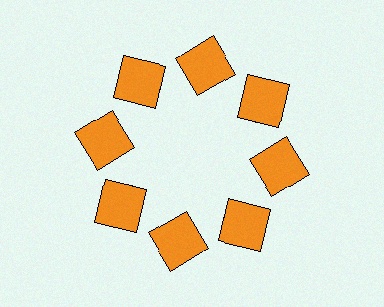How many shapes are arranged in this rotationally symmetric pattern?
There are 8 shapes, arranged in 8 groups of 1.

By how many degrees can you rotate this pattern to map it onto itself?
The pattern maps onto itself every 45 degrees of rotation.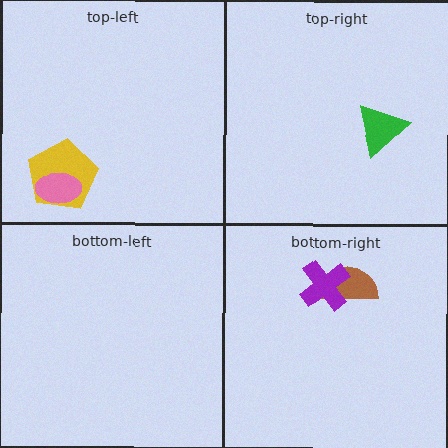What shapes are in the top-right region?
The green triangle.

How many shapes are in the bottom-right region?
2.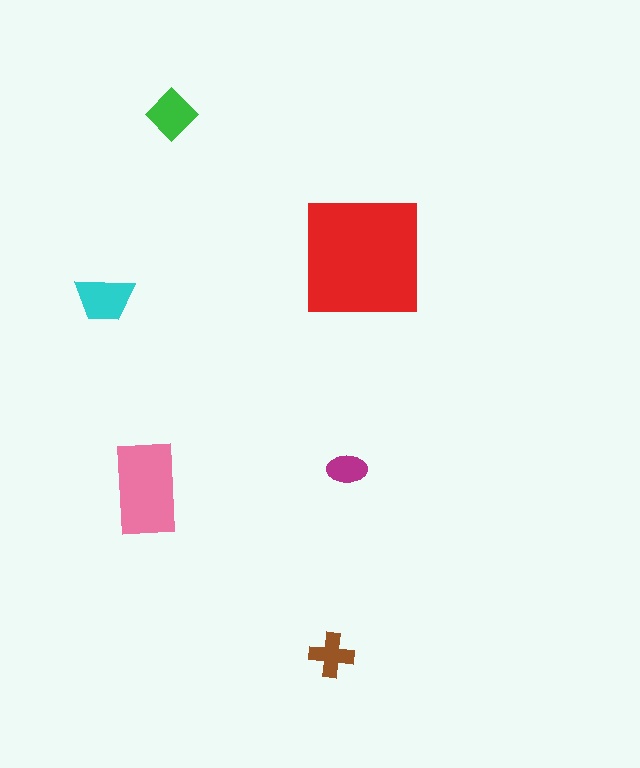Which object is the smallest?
The magenta ellipse.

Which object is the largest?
The red square.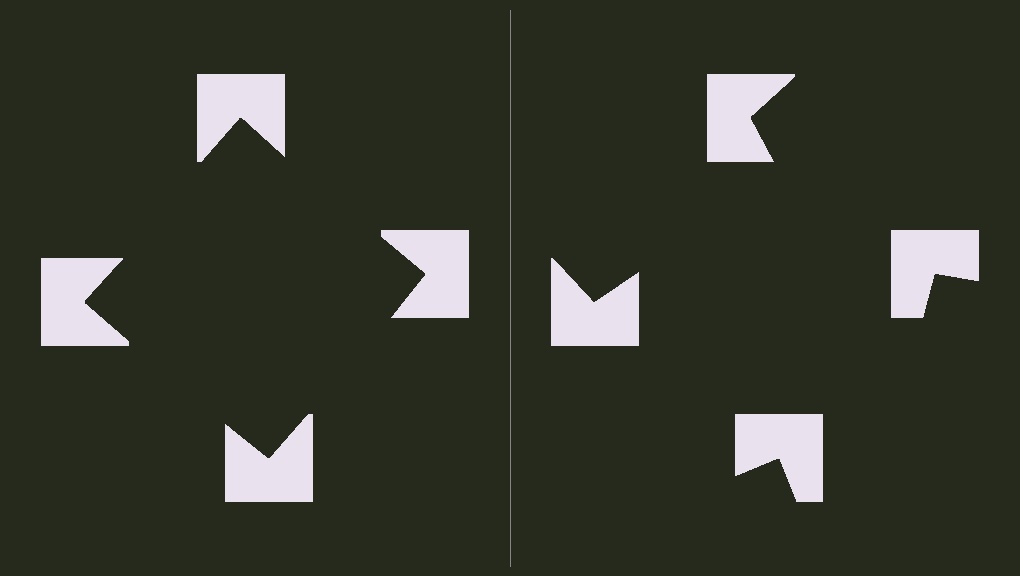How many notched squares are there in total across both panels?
8 — 4 on each side.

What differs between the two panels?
The notched squares are positioned identically on both sides; only the wedge orientations differ. On the left they align to a square; on the right they are misaligned.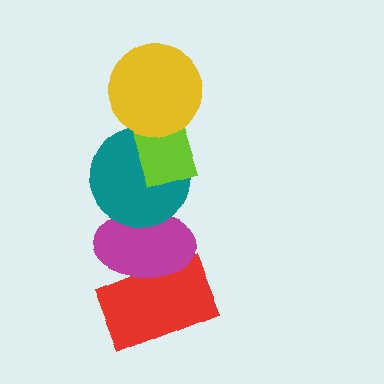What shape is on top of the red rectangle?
The magenta ellipse is on top of the red rectangle.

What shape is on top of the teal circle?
The lime rectangle is on top of the teal circle.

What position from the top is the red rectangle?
The red rectangle is 5th from the top.